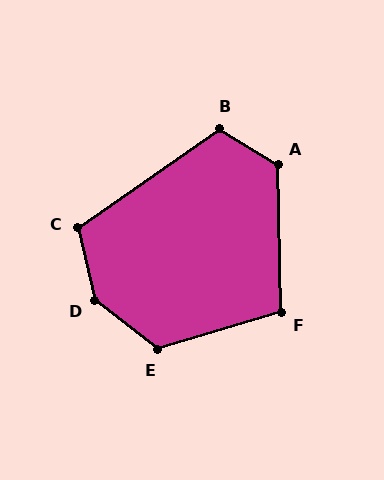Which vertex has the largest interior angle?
D, at approximately 140 degrees.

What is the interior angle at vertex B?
Approximately 114 degrees (obtuse).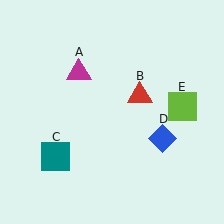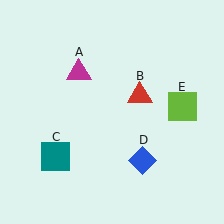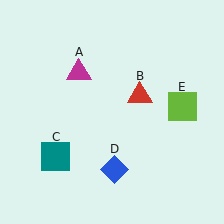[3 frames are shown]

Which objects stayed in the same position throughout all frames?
Magenta triangle (object A) and red triangle (object B) and teal square (object C) and lime square (object E) remained stationary.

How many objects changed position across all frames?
1 object changed position: blue diamond (object D).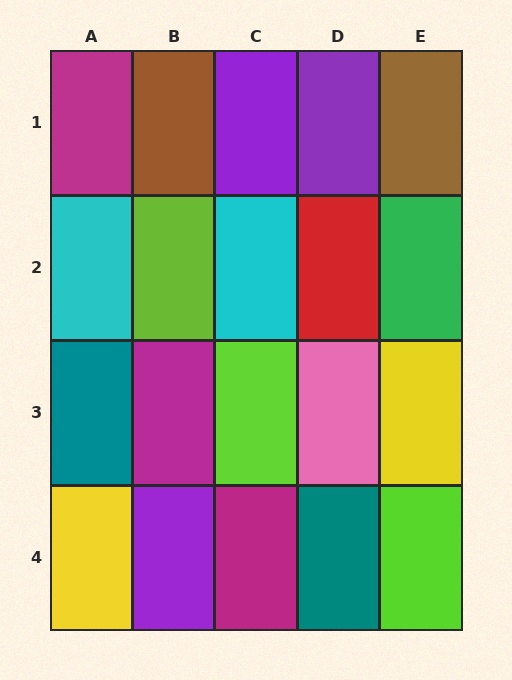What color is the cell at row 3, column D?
Pink.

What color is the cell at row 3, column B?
Magenta.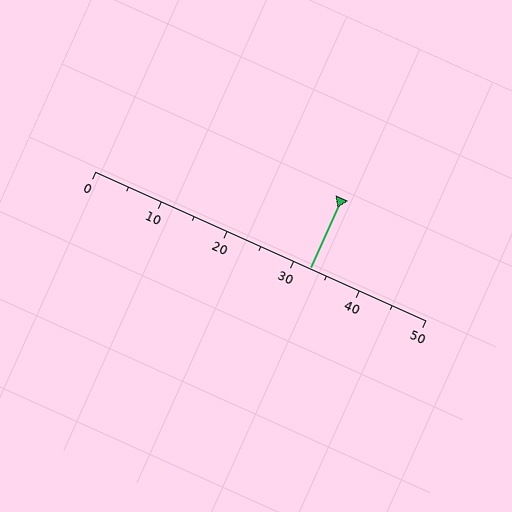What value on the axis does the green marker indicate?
The marker indicates approximately 32.5.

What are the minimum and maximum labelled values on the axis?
The axis runs from 0 to 50.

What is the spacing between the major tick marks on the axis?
The major ticks are spaced 10 apart.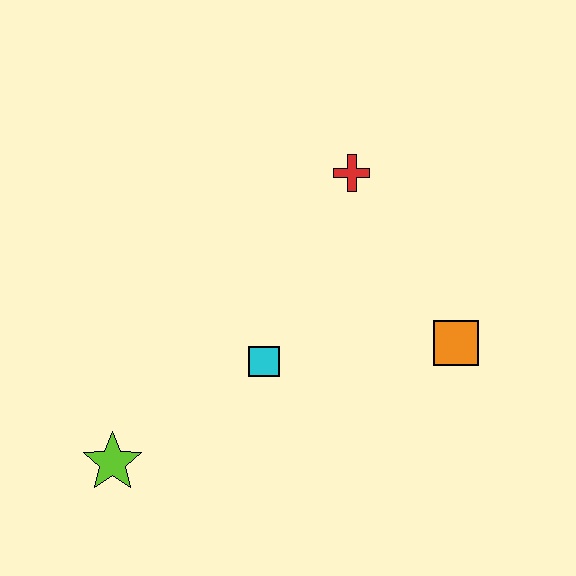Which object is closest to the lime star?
The cyan square is closest to the lime star.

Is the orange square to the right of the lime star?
Yes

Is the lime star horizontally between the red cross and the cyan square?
No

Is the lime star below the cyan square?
Yes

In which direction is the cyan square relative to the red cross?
The cyan square is below the red cross.